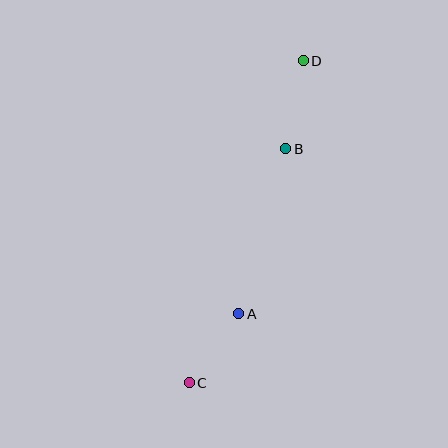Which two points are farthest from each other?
Points C and D are farthest from each other.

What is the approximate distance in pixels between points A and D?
The distance between A and D is approximately 261 pixels.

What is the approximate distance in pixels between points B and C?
The distance between B and C is approximately 253 pixels.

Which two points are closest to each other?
Points A and C are closest to each other.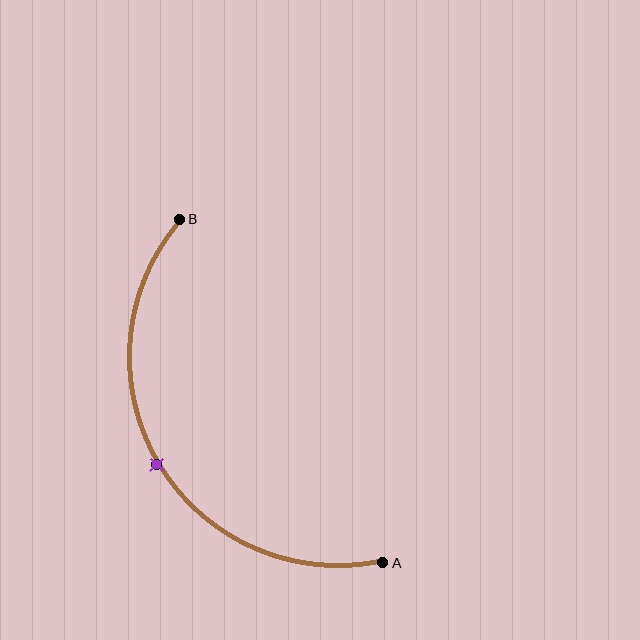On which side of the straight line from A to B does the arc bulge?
The arc bulges to the left of the straight line connecting A and B.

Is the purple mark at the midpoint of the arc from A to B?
Yes. The purple mark lies on the arc at equal arc-length from both A and B — it is the arc midpoint.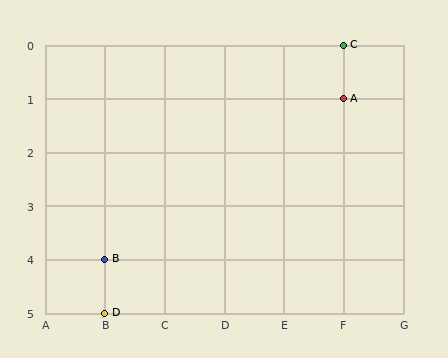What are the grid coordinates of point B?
Point B is at grid coordinates (B, 4).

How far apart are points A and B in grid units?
Points A and B are 4 columns and 3 rows apart (about 5.0 grid units diagonally).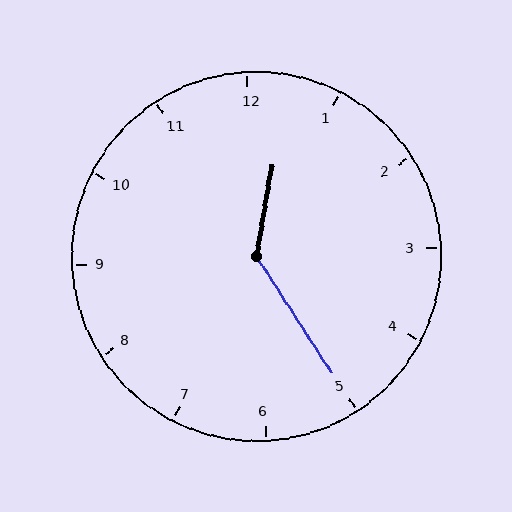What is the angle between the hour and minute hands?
Approximately 138 degrees.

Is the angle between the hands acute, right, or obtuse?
It is obtuse.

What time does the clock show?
12:25.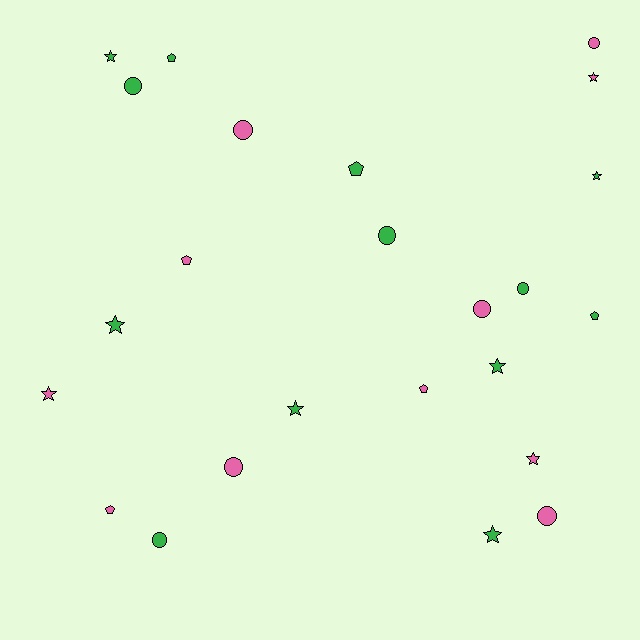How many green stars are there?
There are 6 green stars.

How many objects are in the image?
There are 24 objects.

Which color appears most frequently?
Green, with 13 objects.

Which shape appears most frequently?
Circle, with 9 objects.